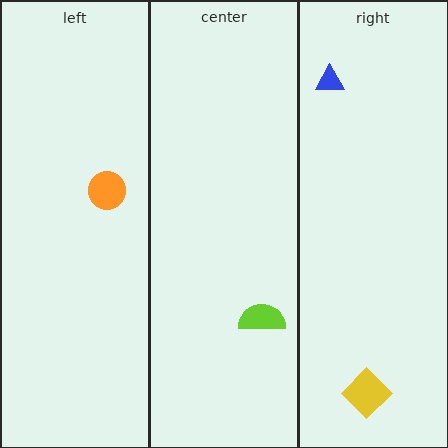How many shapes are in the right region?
2.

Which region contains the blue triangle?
The right region.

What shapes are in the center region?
The lime semicircle.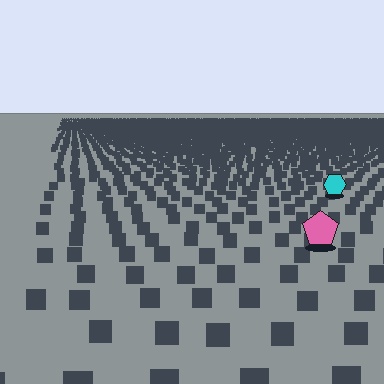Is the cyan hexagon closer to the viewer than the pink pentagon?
No. The pink pentagon is closer — you can tell from the texture gradient: the ground texture is coarser near it.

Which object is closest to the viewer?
The pink pentagon is closest. The texture marks near it are larger and more spread out.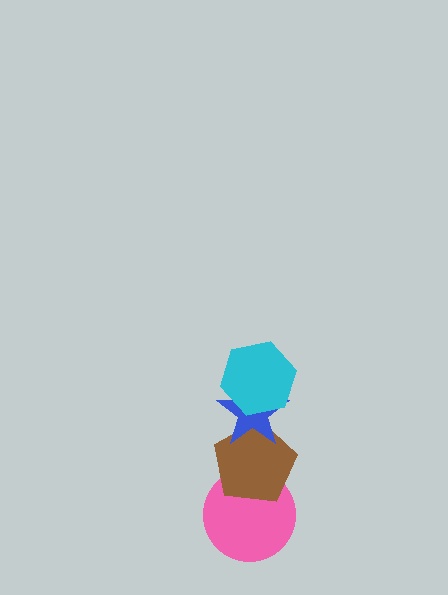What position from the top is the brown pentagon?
The brown pentagon is 3rd from the top.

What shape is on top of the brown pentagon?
The blue star is on top of the brown pentagon.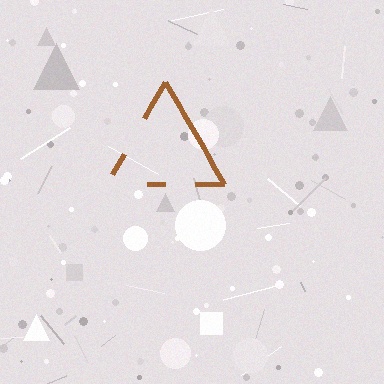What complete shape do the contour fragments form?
The contour fragments form a triangle.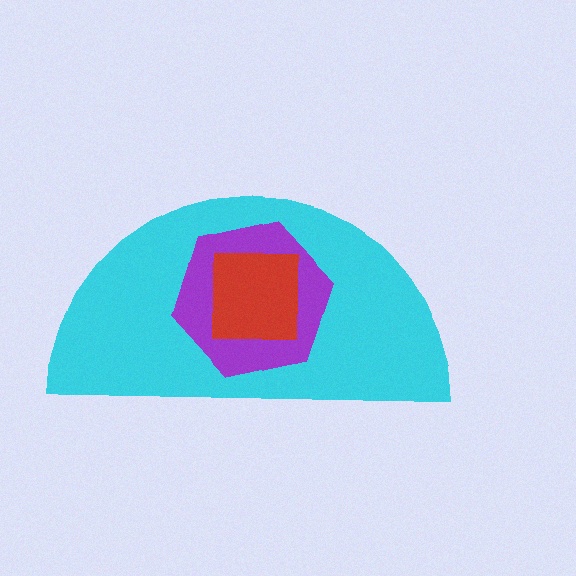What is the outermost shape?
The cyan semicircle.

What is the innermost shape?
The red square.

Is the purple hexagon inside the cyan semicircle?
Yes.